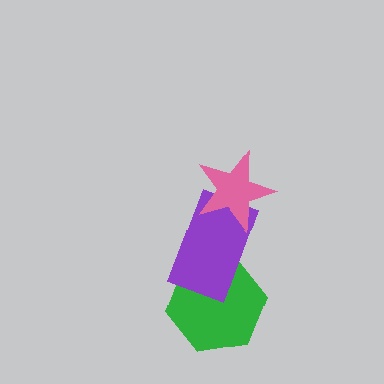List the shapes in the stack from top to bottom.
From top to bottom: the pink star, the purple rectangle, the green hexagon.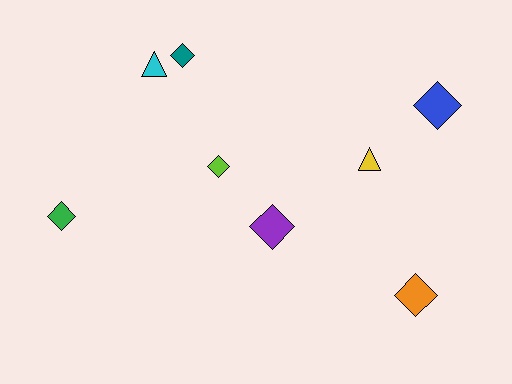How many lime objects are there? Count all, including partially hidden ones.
There is 1 lime object.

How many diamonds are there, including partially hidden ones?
There are 6 diamonds.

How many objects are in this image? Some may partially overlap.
There are 8 objects.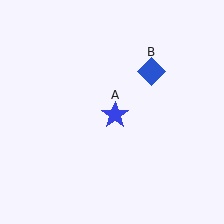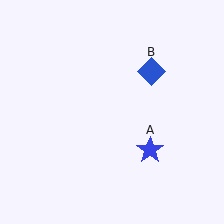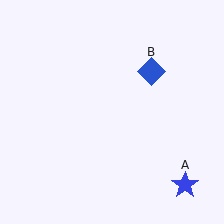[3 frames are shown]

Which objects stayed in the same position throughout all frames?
Blue diamond (object B) remained stationary.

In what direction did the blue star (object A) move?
The blue star (object A) moved down and to the right.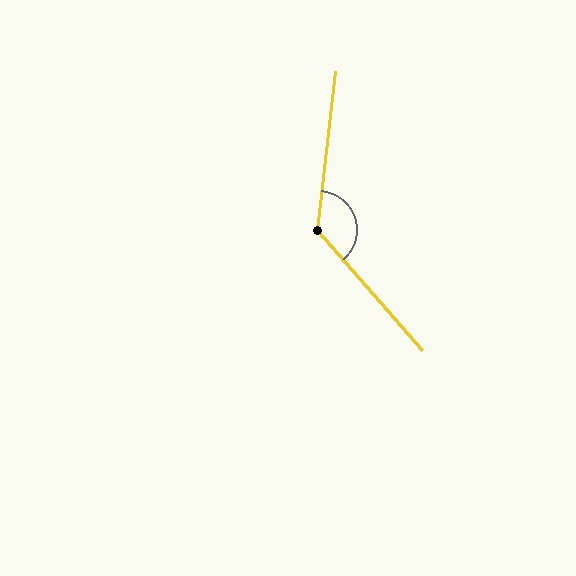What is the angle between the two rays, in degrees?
Approximately 132 degrees.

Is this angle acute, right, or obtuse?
It is obtuse.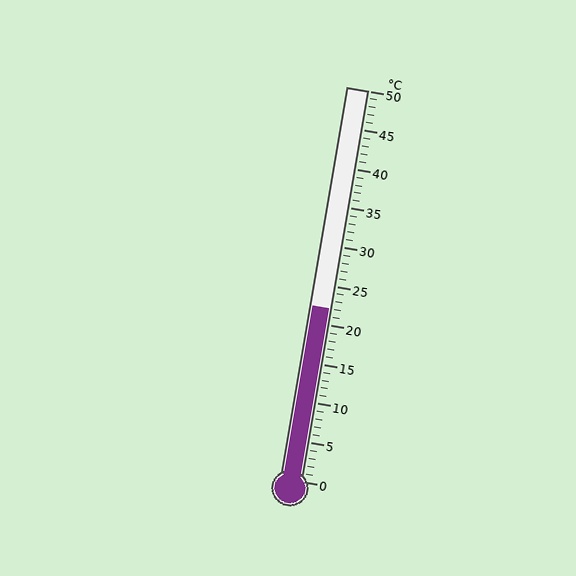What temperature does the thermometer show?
The thermometer shows approximately 22°C.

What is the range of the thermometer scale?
The thermometer scale ranges from 0°C to 50°C.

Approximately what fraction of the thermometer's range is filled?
The thermometer is filled to approximately 45% of its range.